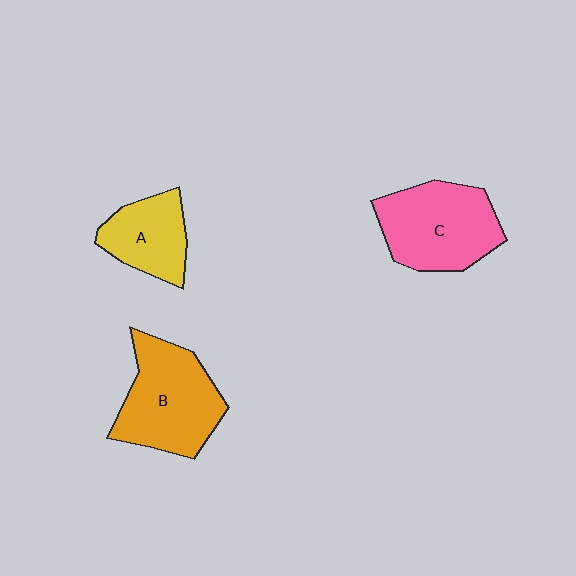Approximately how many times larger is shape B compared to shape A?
Approximately 1.6 times.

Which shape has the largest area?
Shape B (orange).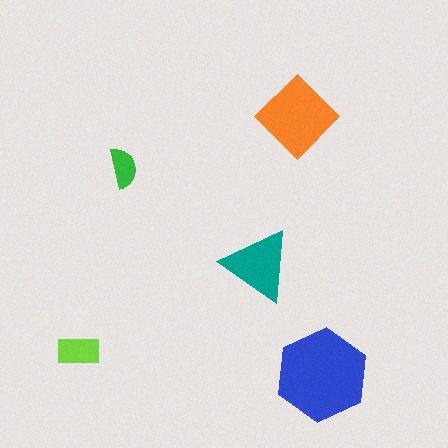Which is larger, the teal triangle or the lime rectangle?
The teal triangle.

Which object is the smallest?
The green semicircle.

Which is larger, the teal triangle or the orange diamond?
The orange diamond.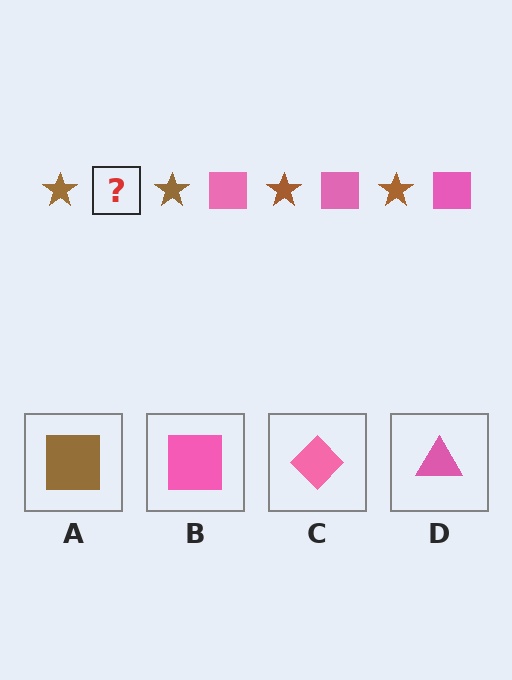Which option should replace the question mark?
Option B.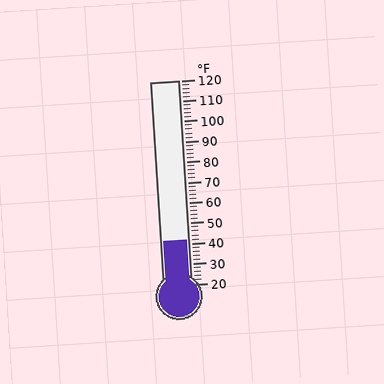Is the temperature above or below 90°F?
The temperature is below 90°F.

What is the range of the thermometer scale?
The thermometer scale ranges from 20°F to 120°F.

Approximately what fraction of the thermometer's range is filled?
The thermometer is filled to approximately 20% of its range.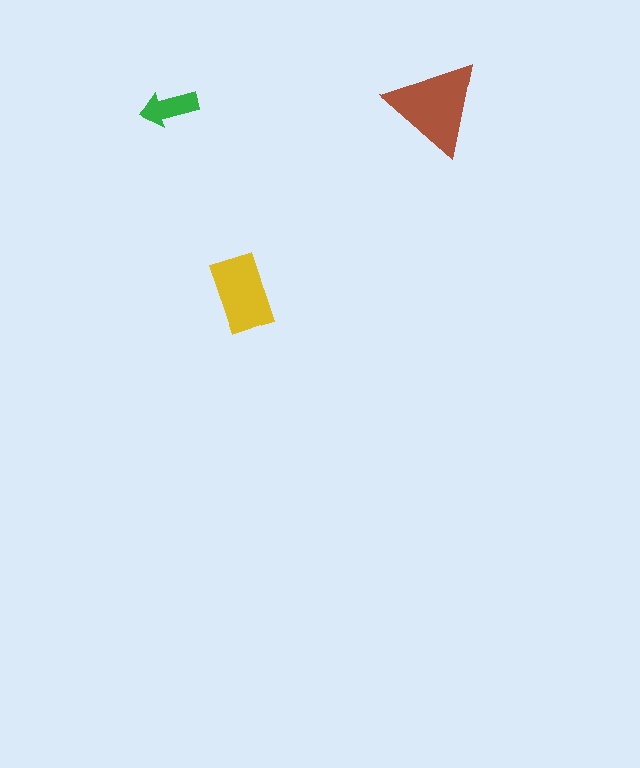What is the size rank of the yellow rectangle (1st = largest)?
2nd.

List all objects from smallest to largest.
The green arrow, the yellow rectangle, the brown triangle.